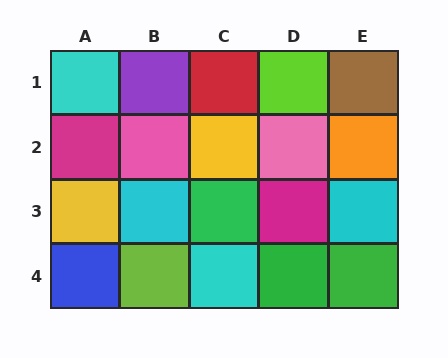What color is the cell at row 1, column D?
Lime.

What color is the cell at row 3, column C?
Green.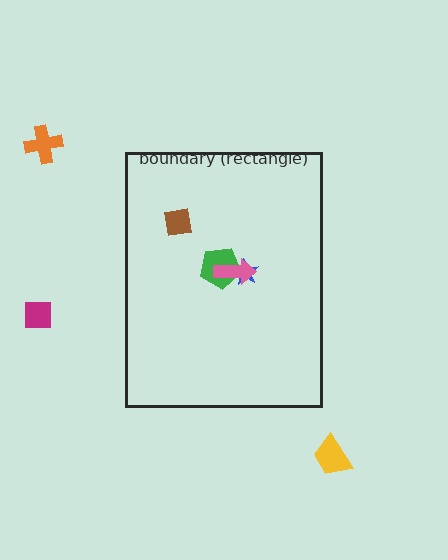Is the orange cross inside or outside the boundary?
Outside.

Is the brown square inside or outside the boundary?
Inside.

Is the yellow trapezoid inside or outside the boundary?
Outside.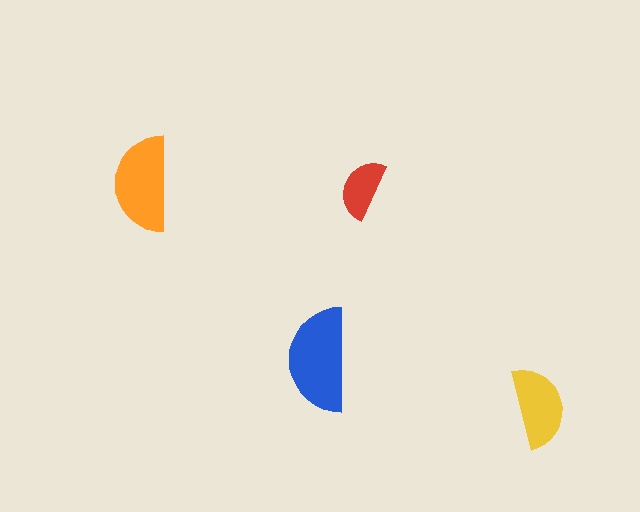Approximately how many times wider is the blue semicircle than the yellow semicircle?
About 1.5 times wider.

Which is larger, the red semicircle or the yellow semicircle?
The yellow one.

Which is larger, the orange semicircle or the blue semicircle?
The blue one.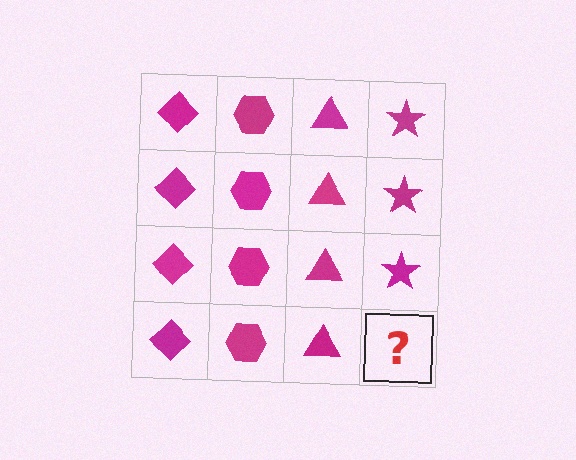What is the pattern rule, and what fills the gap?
The rule is that each column has a consistent shape. The gap should be filled with a magenta star.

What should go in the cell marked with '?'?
The missing cell should contain a magenta star.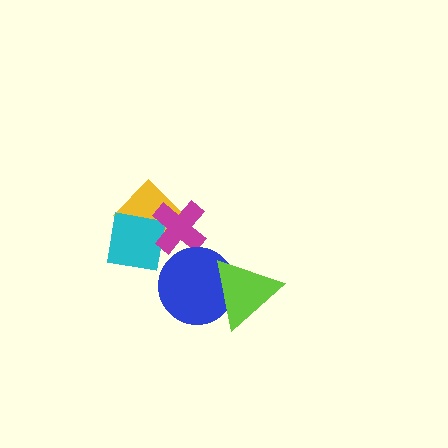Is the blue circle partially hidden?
Yes, it is partially covered by another shape.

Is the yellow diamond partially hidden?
Yes, it is partially covered by another shape.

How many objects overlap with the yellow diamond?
2 objects overlap with the yellow diamond.